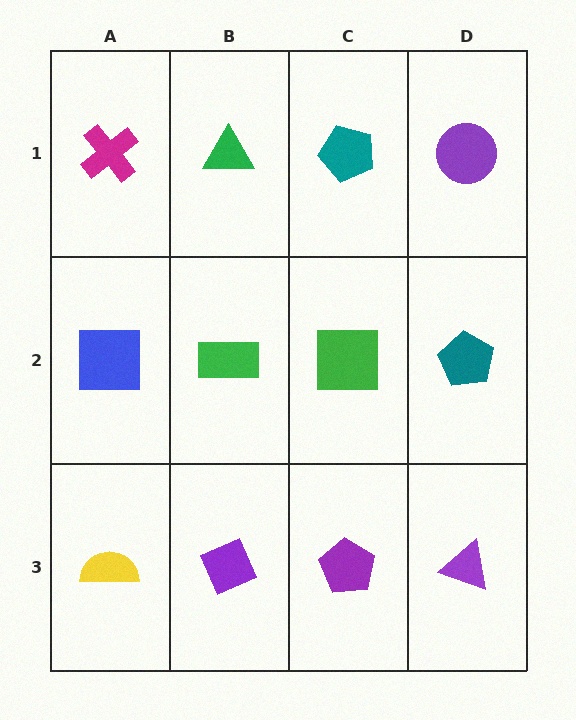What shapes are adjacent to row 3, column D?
A teal pentagon (row 2, column D), a purple pentagon (row 3, column C).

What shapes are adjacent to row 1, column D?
A teal pentagon (row 2, column D), a teal pentagon (row 1, column C).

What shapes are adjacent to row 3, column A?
A blue square (row 2, column A), a purple diamond (row 3, column B).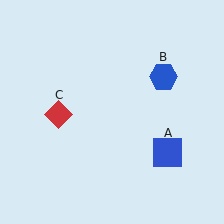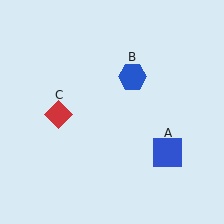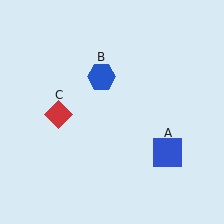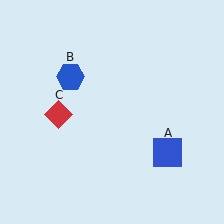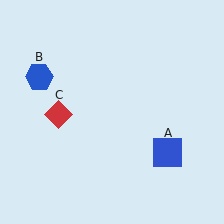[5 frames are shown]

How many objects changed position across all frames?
1 object changed position: blue hexagon (object B).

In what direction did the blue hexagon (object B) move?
The blue hexagon (object B) moved left.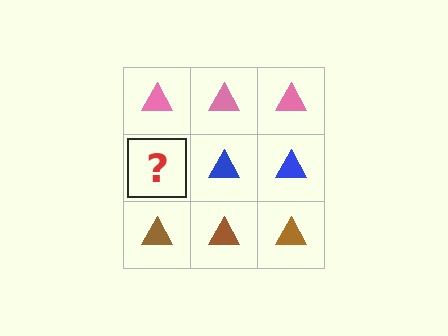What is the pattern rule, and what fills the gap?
The rule is that each row has a consistent color. The gap should be filled with a blue triangle.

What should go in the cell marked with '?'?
The missing cell should contain a blue triangle.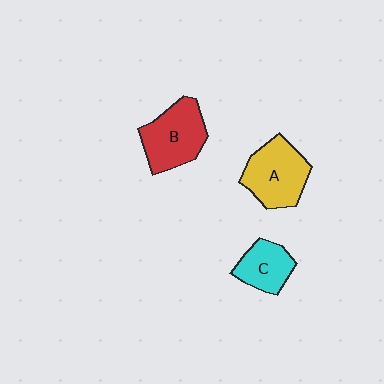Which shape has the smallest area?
Shape C (cyan).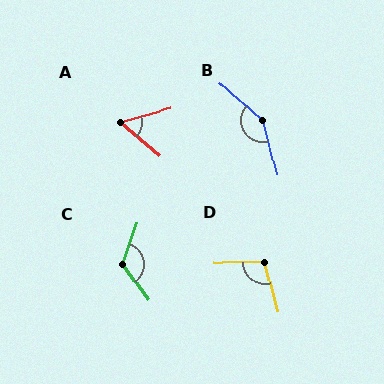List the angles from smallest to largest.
A (56°), D (105°), C (125°), B (146°).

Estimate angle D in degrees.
Approximately 105 degrees.